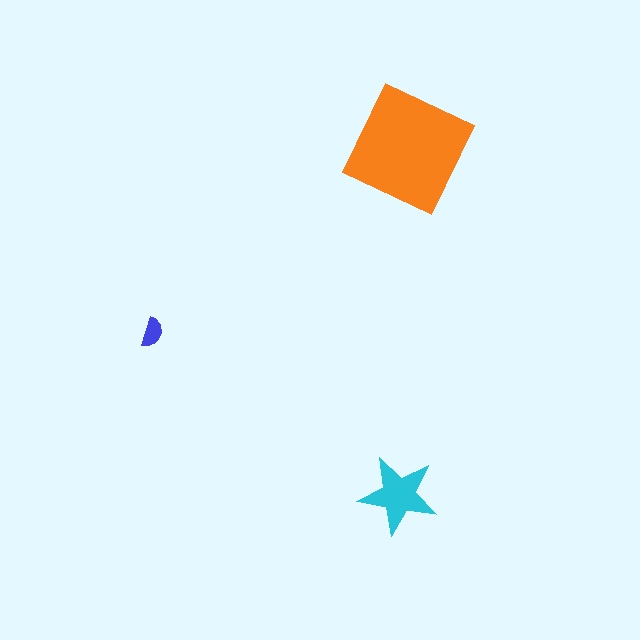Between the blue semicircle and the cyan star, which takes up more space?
The cyan star.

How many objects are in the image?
There are 3 objects in the image.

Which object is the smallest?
The blue semicircle.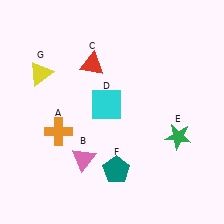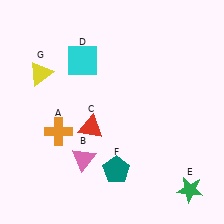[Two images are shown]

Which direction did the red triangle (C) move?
The red triangle (C) moved down.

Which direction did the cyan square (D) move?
The cyan square (D) moved up.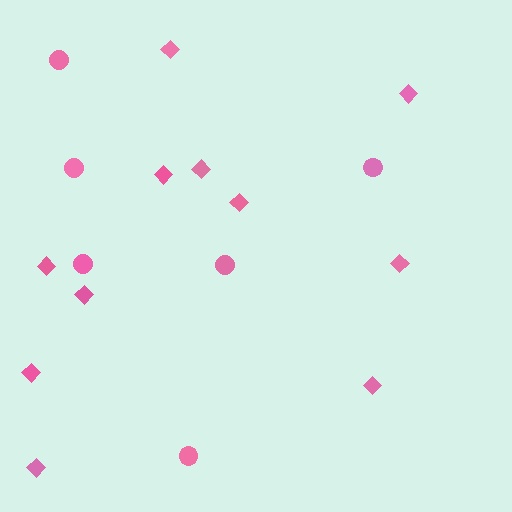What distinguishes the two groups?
There are 2 groups: one group of diamonds (11) and one group of circles (6).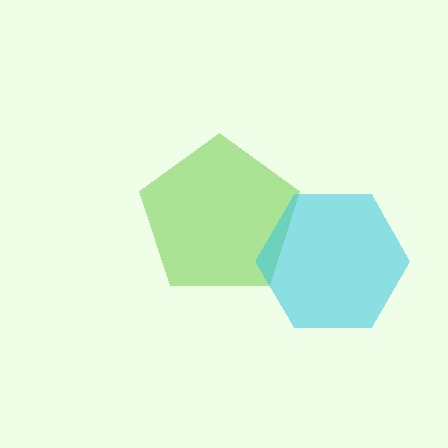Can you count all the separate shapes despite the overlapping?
Yes, there are 2 separate shapes.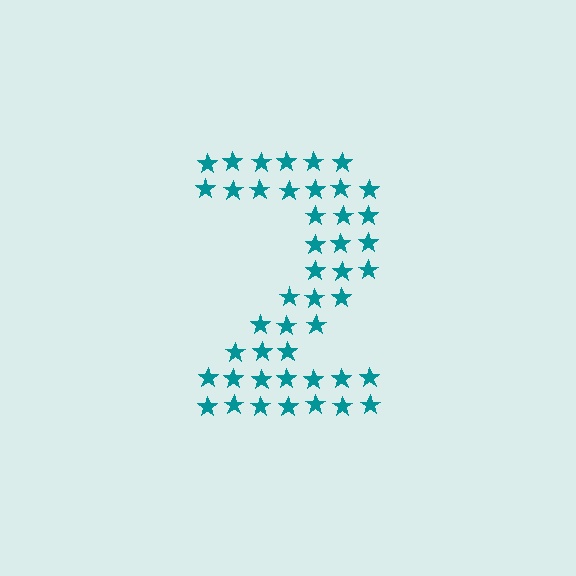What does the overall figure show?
The overall figure shows the digit 2.